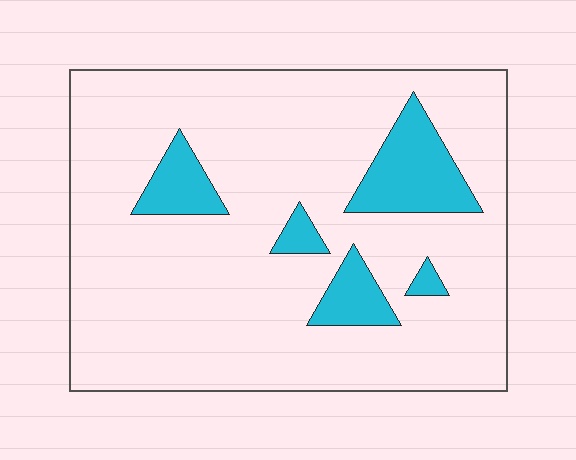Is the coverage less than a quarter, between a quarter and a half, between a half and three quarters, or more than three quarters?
Less than a quarter.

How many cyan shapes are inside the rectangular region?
5.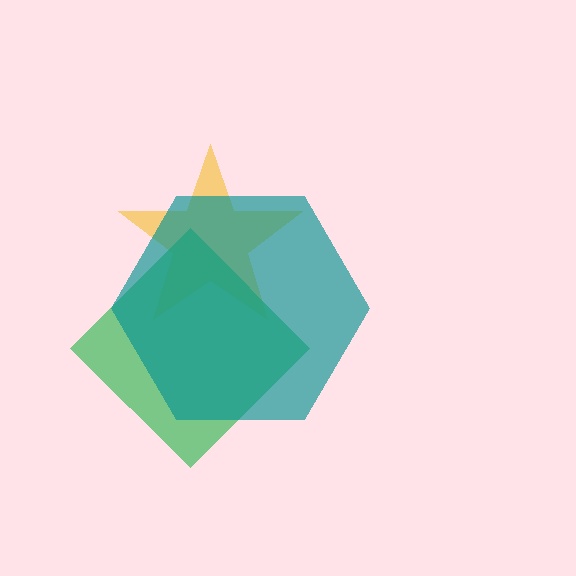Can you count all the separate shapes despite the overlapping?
Yes, there are 3 separate shapes.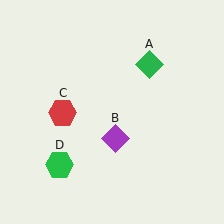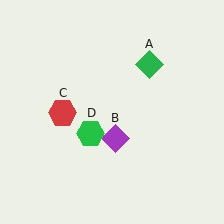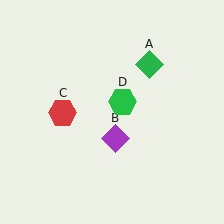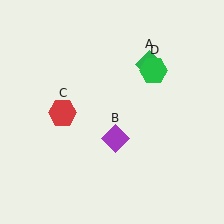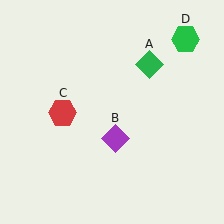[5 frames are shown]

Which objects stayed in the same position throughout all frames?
Green diamond (object A) and purple diamond (object B) and red hexagon (object C) remained stationary.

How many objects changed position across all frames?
1 object changed position: green hexagon (object D).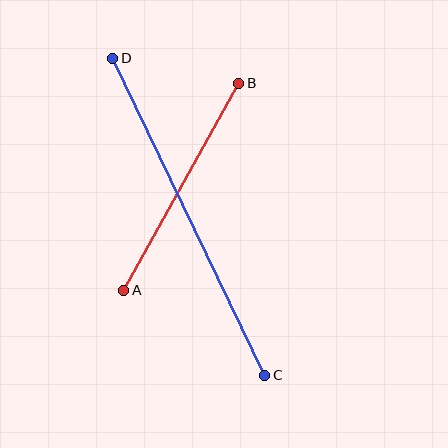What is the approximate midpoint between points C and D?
The midpoint is at approximately (189, 217) pixels.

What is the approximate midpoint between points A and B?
The midpoint is at approximately (181, 187) pixels.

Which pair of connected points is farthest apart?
Points C and D are farthest apart.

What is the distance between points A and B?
The distance is approximately 237 pixels.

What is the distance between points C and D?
The distance is approximately 351 pixels.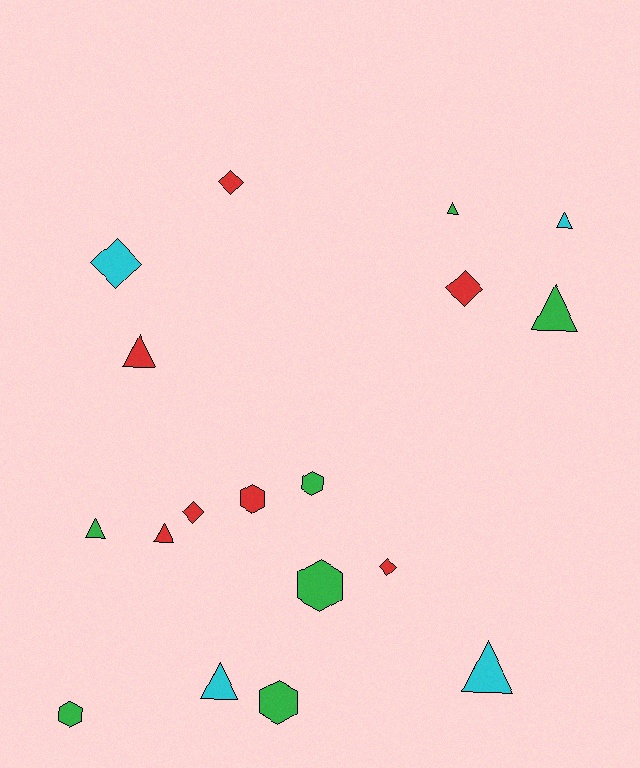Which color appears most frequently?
Green, with 7 objects.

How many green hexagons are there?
There are 4 green hexagons.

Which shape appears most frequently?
Triangle, with 8 objects.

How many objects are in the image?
There are 18 objects.